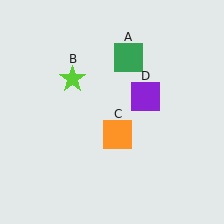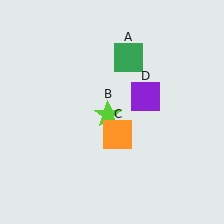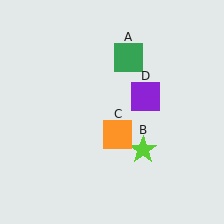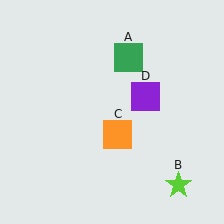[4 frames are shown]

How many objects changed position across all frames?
1 object changed position: lime star (object B).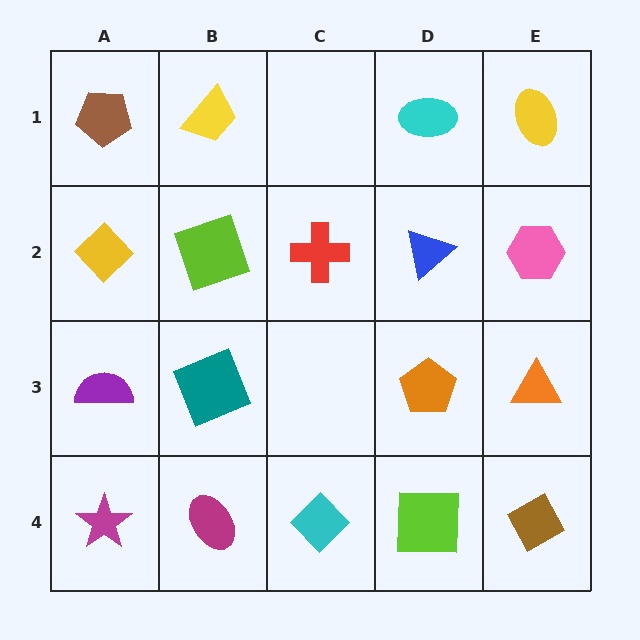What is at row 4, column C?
A cyan diamond.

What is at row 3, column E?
An orange triangle.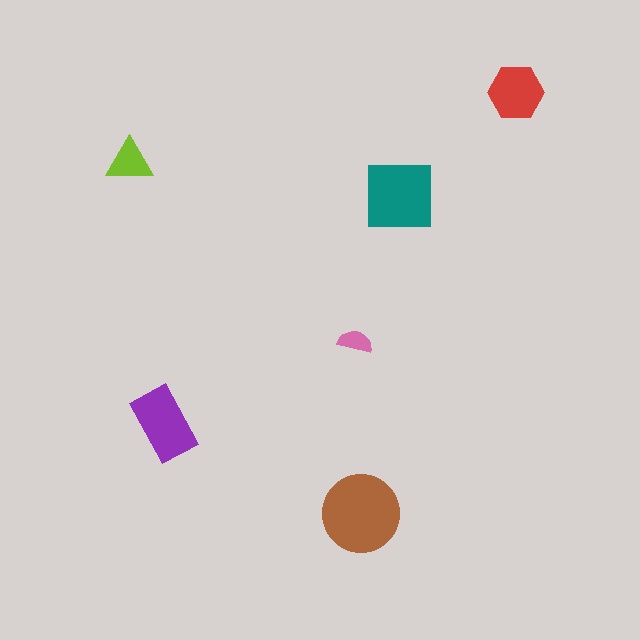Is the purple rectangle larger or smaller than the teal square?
Smaller.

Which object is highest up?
The red hexagon is topmost.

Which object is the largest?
The brown circle.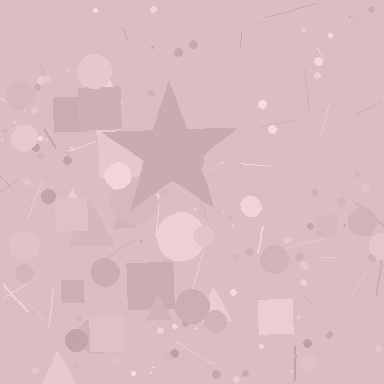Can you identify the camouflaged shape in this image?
The camouflaged shape is a star.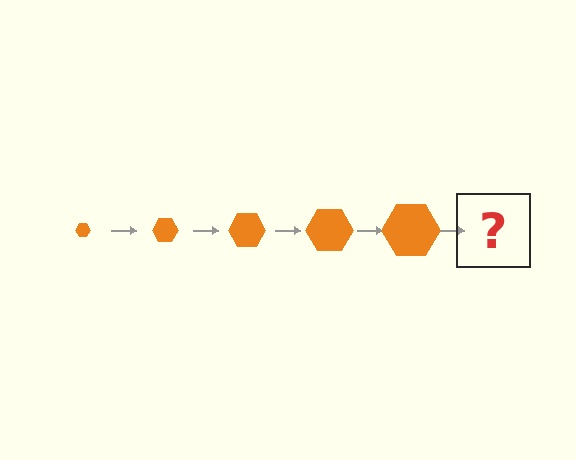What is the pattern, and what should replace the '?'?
The pattern is that the hexagon gets progressively larger each step. The '?' should be an orange hexagon, larger than the previous one.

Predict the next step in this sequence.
The next step is an orange hexagon, larger than the previous one.